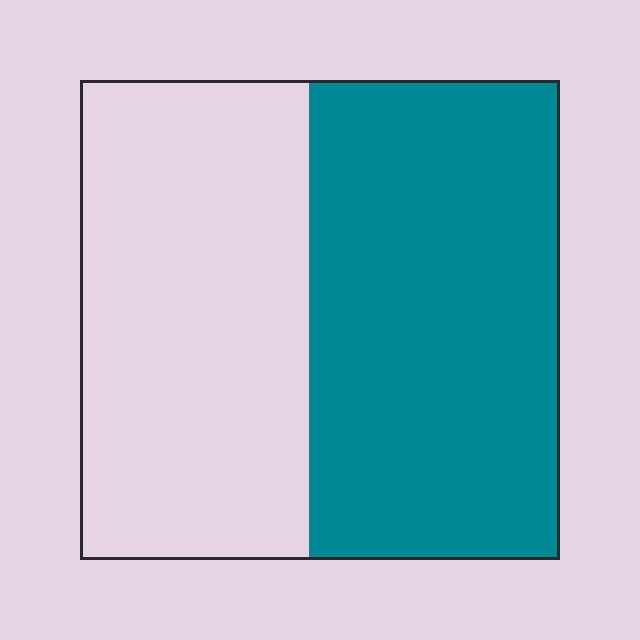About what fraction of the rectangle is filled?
About one half (1/2).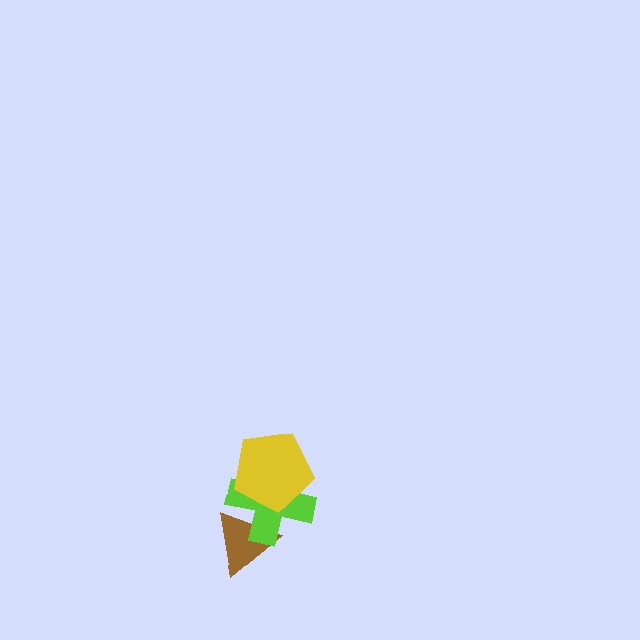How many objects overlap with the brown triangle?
1 object overlaps with the brown triangle.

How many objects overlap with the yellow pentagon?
1 object overlaps with the yellow pentagon.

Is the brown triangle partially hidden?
Yes, it is partially covered by another shape.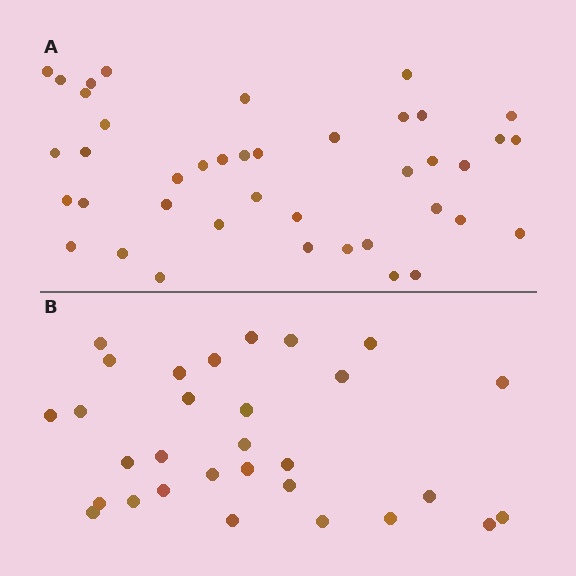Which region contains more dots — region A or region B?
Region A (the top region) has more dots.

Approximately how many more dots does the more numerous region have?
Region A has roughly 12 or so more dots than region B.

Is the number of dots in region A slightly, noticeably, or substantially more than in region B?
Region A has noticeably more, but not dramatically so. The ratio is roughly 1.4 to 1.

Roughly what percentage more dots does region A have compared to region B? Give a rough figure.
About 35% more.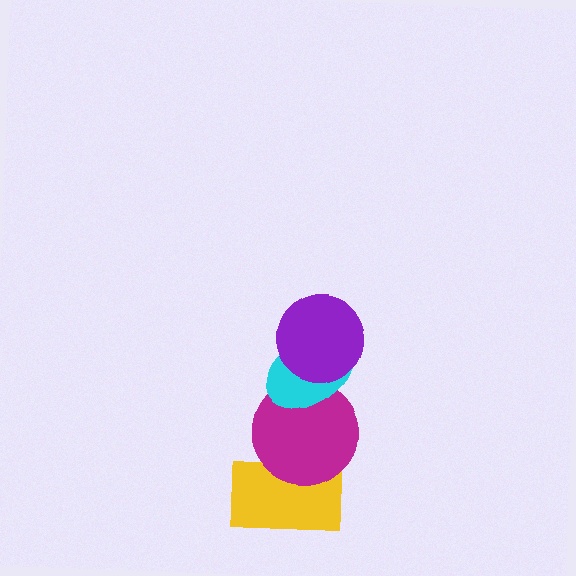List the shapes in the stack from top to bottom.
From top to bottom: the purple circle, the cyan ellipse, the magenta circle, the yellow rectangle.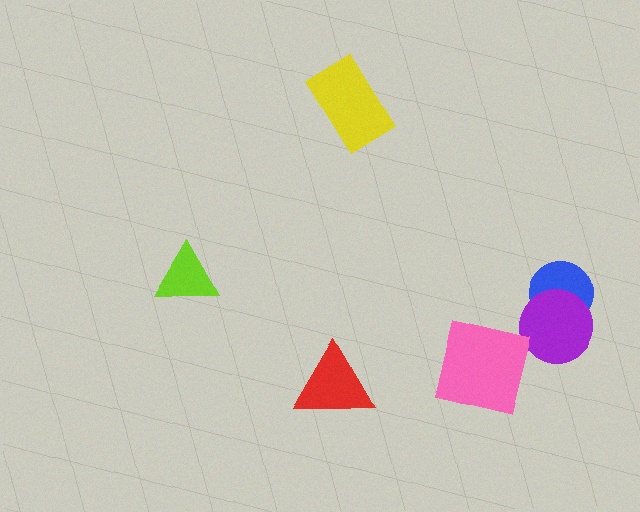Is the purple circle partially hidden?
No, no other shape covers it.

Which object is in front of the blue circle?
The purple circle is in front of the blue circle.